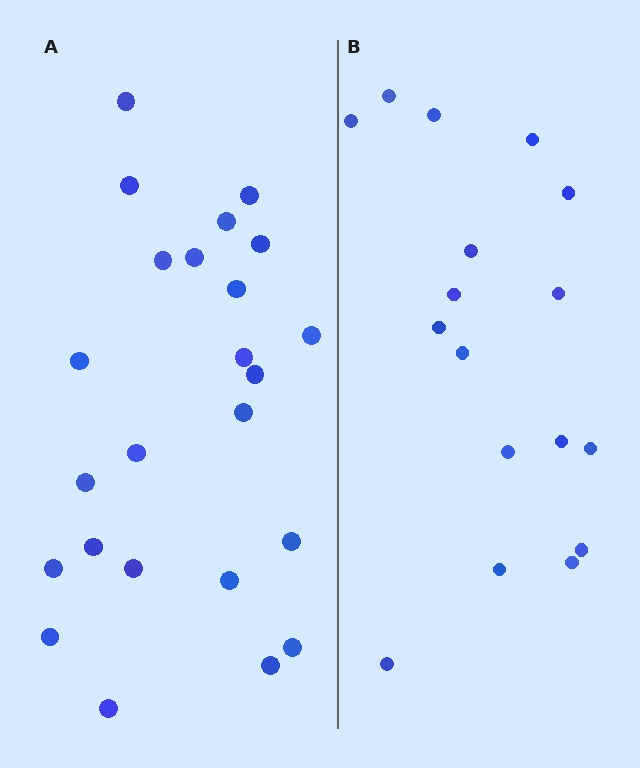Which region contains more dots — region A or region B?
Region A (the left region) has more dots.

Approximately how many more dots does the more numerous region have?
Region A has roughly 8 or so more dots than region B.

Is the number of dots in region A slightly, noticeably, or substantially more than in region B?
Region A has noticeably more, but not dramatically so. The ratio is roughly 1.4 to 1.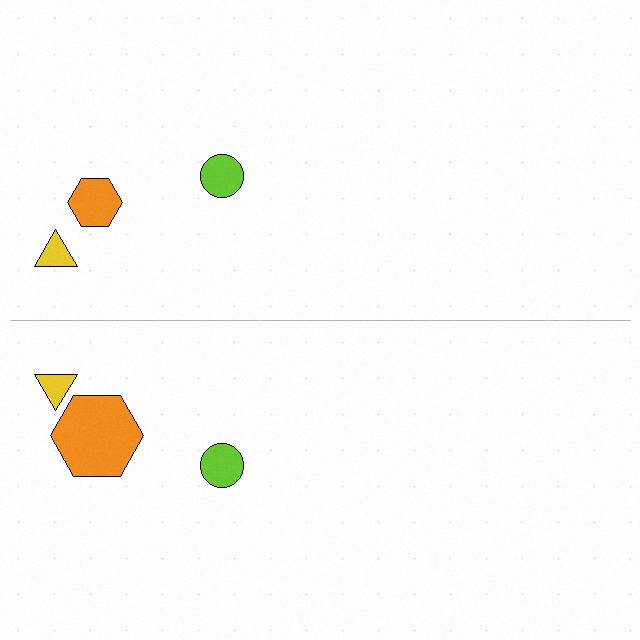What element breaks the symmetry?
The orange hexagon on the bottom side has a different size than its mirror counterpart.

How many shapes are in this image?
There are 6 shapes in this image.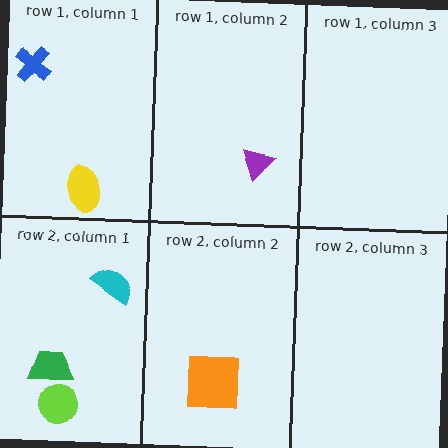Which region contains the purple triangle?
The row 1, column 2 region.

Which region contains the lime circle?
The row 2, column 1 region.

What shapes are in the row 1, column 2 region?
The purple triangle.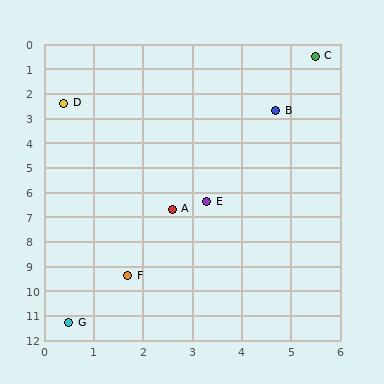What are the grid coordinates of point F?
Point F is at approximately (1.7, 9.4).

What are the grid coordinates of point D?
Point D is at approximately (0.4, 2.4).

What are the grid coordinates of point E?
Point E is at approximately (3.3, 6.4).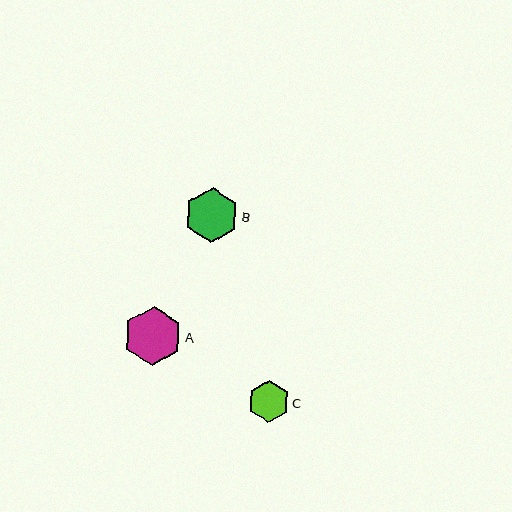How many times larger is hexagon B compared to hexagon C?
Hexagon B is approximately 1.3 times the size of hexagon C.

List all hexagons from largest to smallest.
From largest to smallest: A, B, C.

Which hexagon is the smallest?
Hexagon C is the smallest with a size of approximately 41 pixels.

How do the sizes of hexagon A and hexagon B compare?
Hexagon A and hexagon B are approximately the same size.